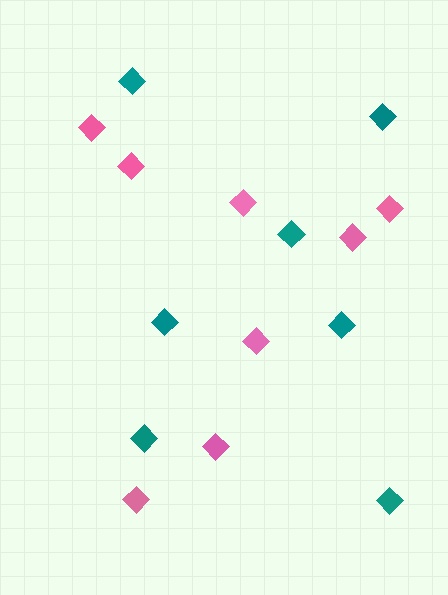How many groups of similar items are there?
There are 2 groups: one group of teal diamonds (7) and one group of pink diamonds (8).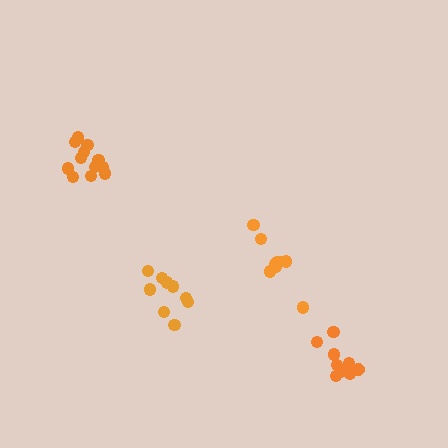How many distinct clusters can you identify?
There are 4 distinct clusters.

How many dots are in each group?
Group 1: 9 dots, Group 2: 9 dots, Group 3: 12 dots, Group 4: 9 dots (39 total).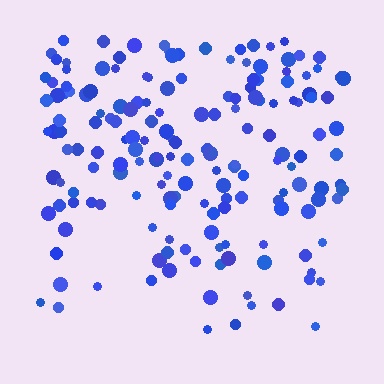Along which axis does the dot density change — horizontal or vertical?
Vertical.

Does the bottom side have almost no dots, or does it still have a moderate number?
Still a moderate number, just noticeably fewer than the top.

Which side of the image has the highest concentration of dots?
The top.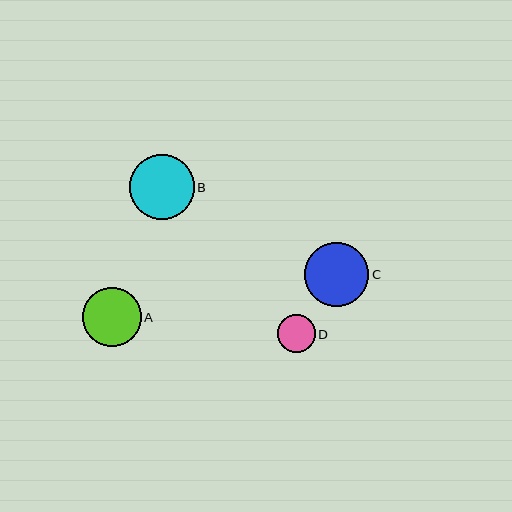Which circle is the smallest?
Circle D is the smallest with a size of approximately 38 pixels.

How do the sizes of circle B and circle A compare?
Circle B and circle A are approximately the same size.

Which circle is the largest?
Circle B is the largest with a size of approximately 65 pixels.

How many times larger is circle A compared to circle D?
Circle A is approximately 1.6 times the size of circle D.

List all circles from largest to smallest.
From largest to smallest: B, C, A, D.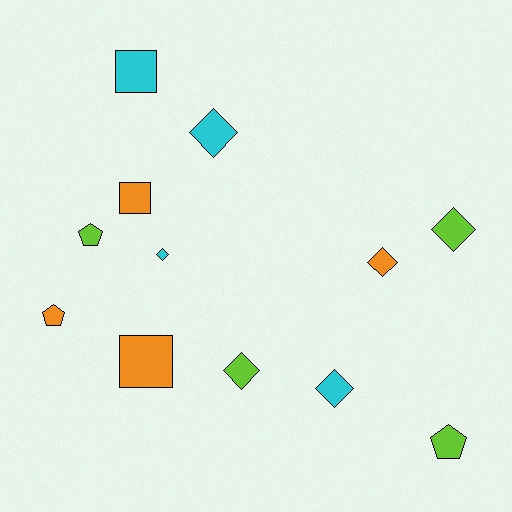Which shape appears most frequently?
Diamond, with 6 objects.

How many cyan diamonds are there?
There are 3 cyan diamonds.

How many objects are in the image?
There are 12 objects.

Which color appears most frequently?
Cyan, with 4 objects.